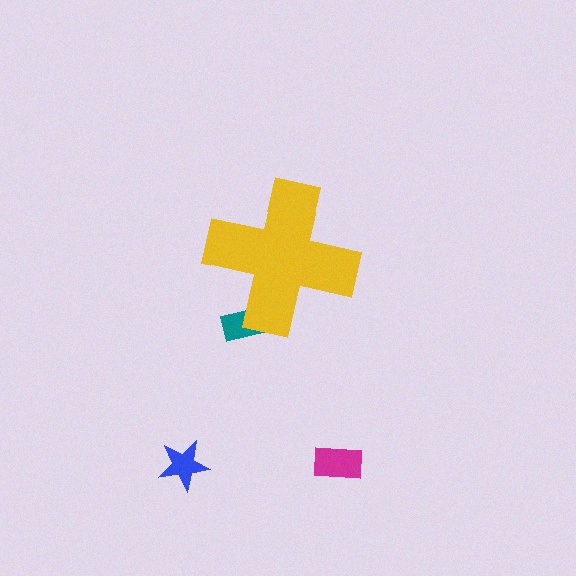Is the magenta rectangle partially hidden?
No, the magenta rectangle is fully visible.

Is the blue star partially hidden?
No, the blue star is fully visible.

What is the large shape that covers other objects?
A yellow cross.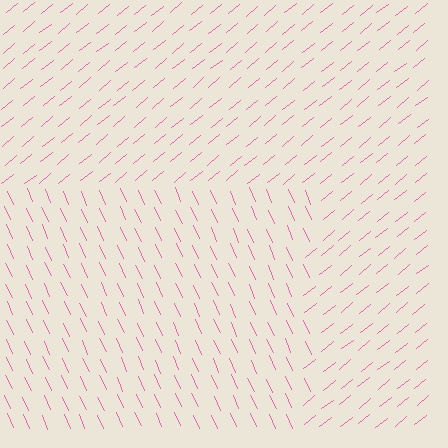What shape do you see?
I see a rectangle.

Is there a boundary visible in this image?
Yes, there is a texture boundary formed by a change in line orientation.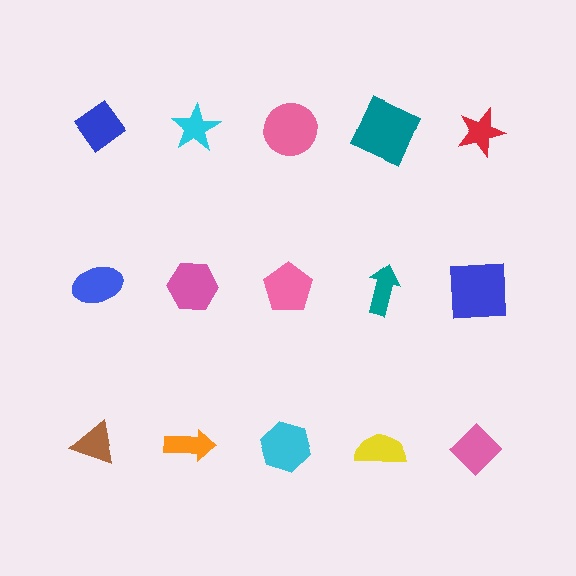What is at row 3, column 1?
A brown triangle.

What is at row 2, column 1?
A blue ellipse.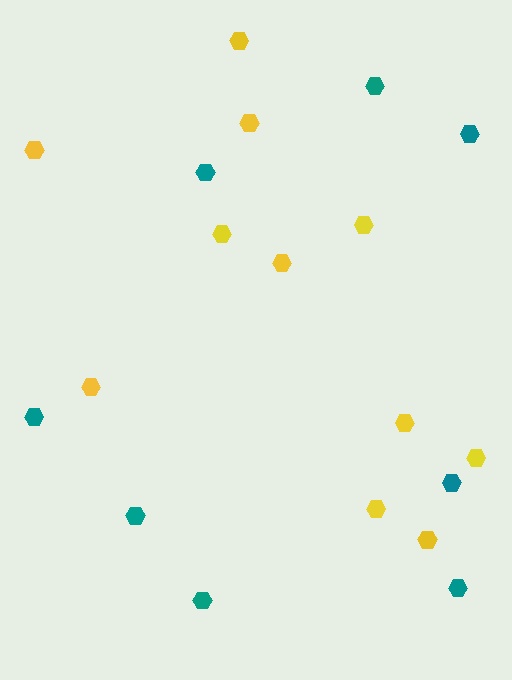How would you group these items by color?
There are 2 groups: one group of yellow hexagons (11) and one group of teal hexagons (8).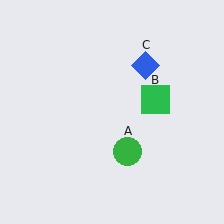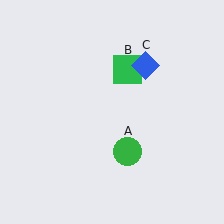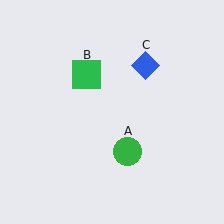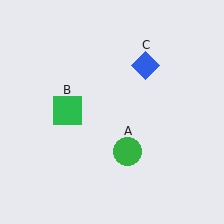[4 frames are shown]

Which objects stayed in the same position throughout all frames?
Green circle (object A) and blue diamond (object C) remained stationary.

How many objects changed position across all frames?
1 object changed position: green square (object B).